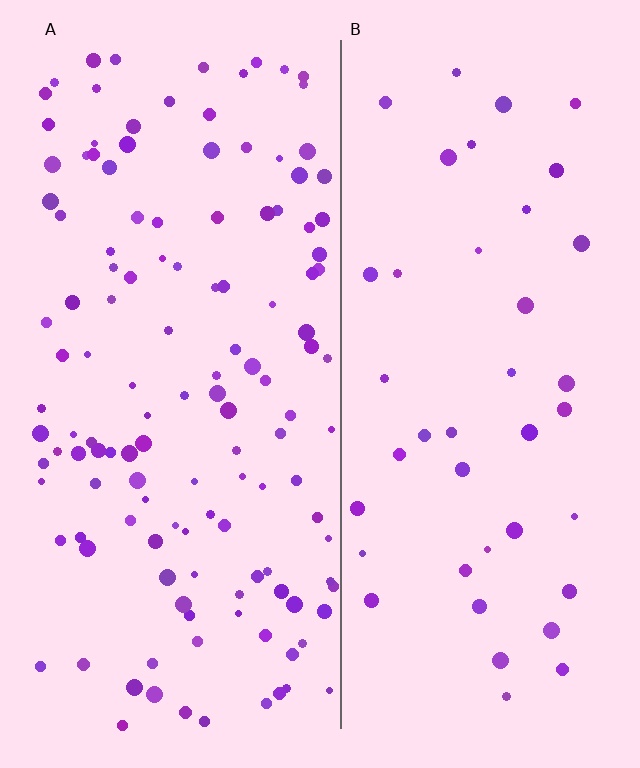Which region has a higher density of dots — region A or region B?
A (the left).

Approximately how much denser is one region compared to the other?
Approximately 3.2× — region A over region B.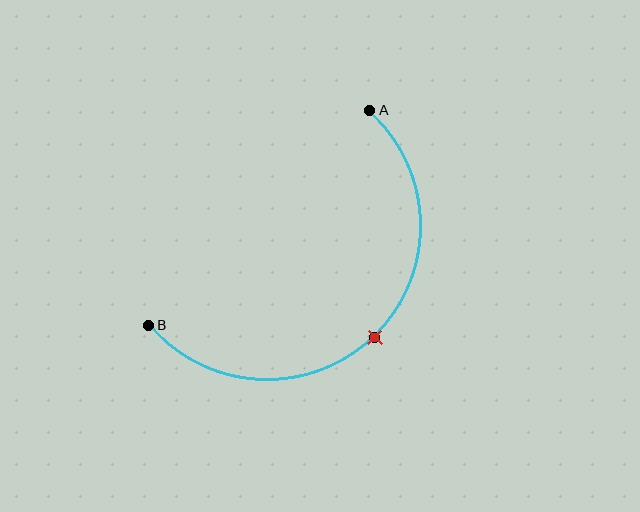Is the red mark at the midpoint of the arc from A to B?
Yes. The red mark lies on the arc at equal arc-length from both A and B — it is the arc midpoint.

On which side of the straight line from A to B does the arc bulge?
The arc bulges below and to the right of the straight line connecting A and B.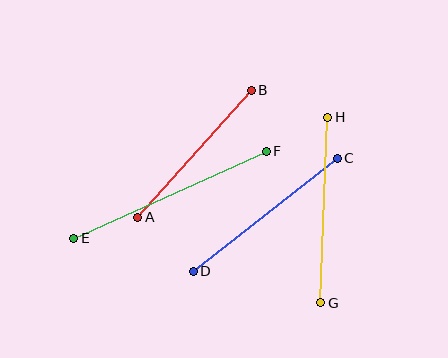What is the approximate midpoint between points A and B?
The midpoint is at approximately (195, 154) pixels.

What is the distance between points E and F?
The distance is approximately 211 pixels.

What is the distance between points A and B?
The distance is approximately 171 pixels.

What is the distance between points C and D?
The distance is approximately 183 pixels.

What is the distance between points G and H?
The distance is approximately 186 pixels.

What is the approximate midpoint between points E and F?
The midpoint is at approximately (170, 195) pixels.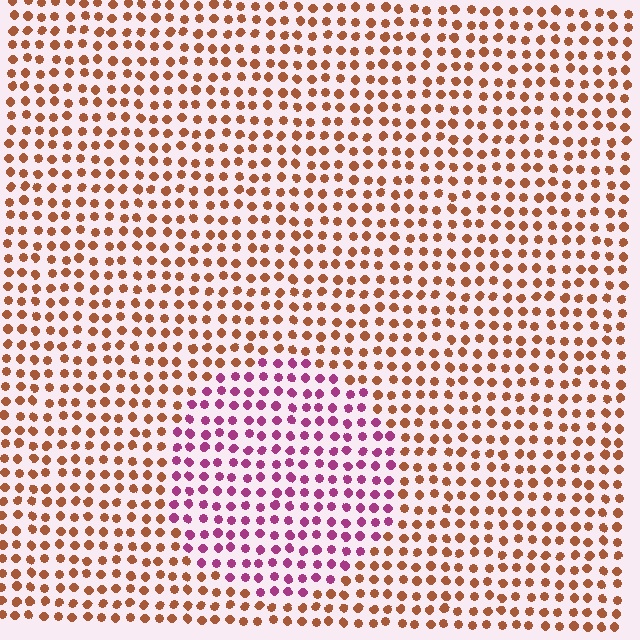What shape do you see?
I see a circle.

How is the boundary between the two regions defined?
The boundary is defined purely by a slight shift in hue (about 60 degrees). Spacing, size, and orientation are identical on both sides.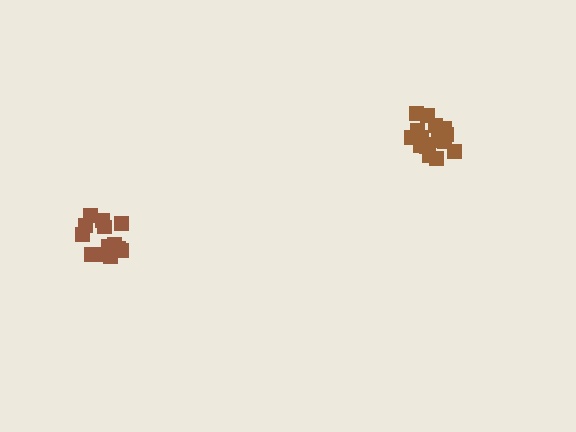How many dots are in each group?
Group 1: 17 dots, Group 2: 13 dots (30 total).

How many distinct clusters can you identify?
There are 2 distinct clusters.